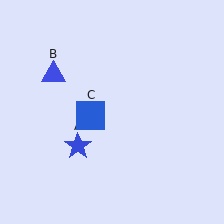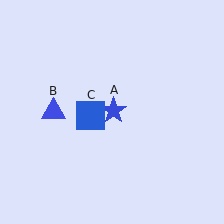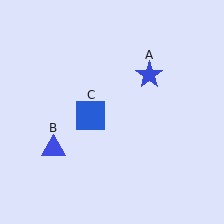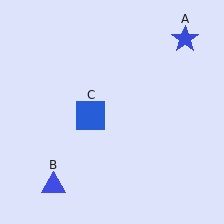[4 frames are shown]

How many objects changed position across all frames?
2 objects changed position: blue star (object A), blue triangle (object B).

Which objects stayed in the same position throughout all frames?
Blue square (object C) remained stationary.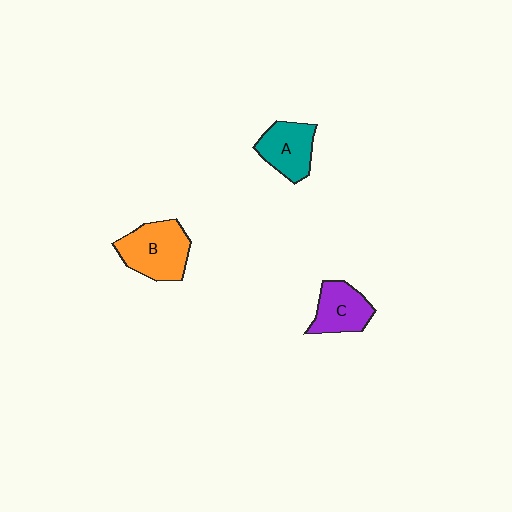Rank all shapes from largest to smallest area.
From largest to smallest: B (orange), A (teal), C (purple).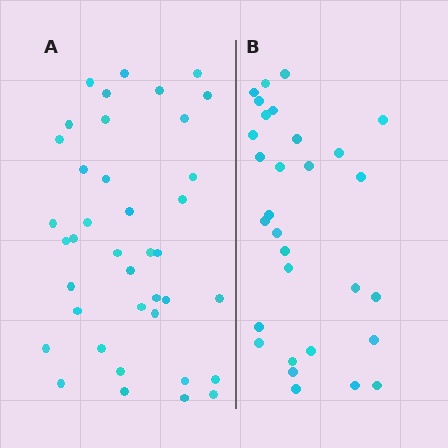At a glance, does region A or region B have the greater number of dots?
Region A (the left region) has more dots.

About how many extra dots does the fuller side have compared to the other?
Region A has roughly 8 or so more dots than region B.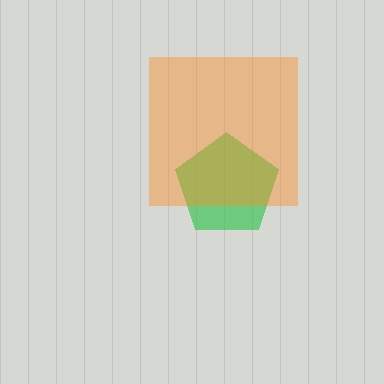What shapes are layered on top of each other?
The layered shapes are: a green pentagon, an orange square.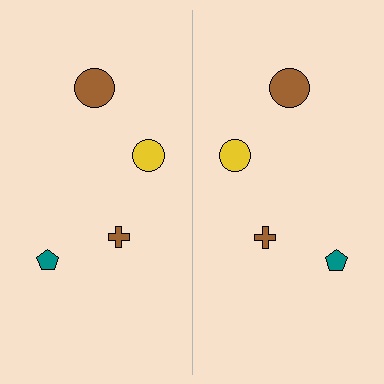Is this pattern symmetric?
Yes, this pattern has bilateral (reflection) symmetry.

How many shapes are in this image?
There are 8 shapes in this image.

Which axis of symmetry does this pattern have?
The pattern has a vertical axis of symmetry running through the center of the image.